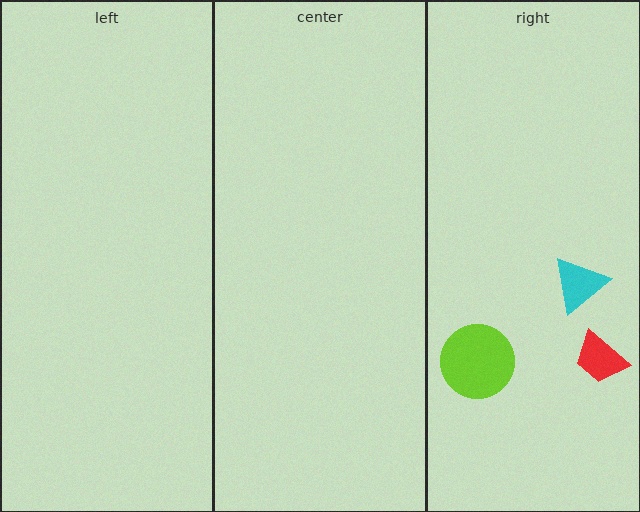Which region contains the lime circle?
The right region.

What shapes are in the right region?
The red trapezoid, the cyan triangle, the lime circle.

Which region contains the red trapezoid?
The right region.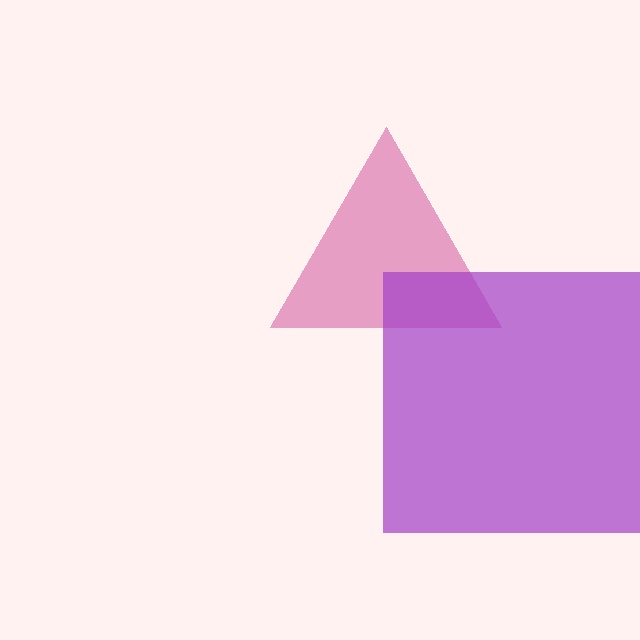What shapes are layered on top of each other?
The layered shapes are: a pink triangle, a purple square.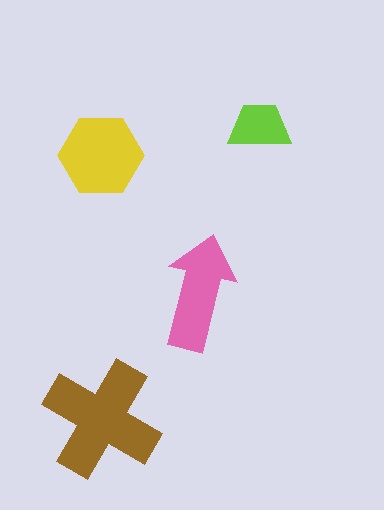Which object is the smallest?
The lime trapezoid.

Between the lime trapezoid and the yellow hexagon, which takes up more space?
The yellow hexagon.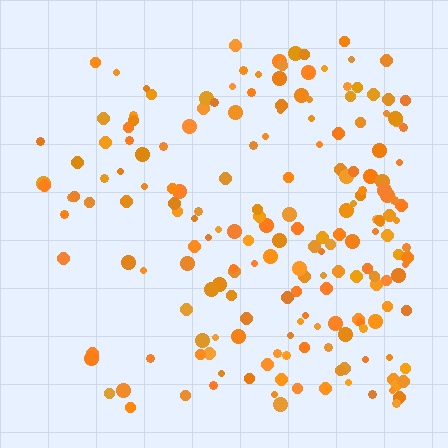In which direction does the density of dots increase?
From left to right, with the right side densest.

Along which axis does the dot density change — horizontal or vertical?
Horizontal.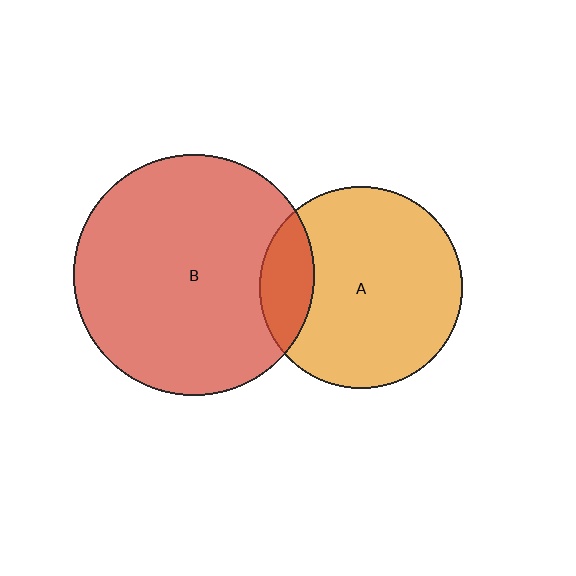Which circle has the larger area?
Circle B (red).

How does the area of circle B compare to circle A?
Approximately 1.4 times.